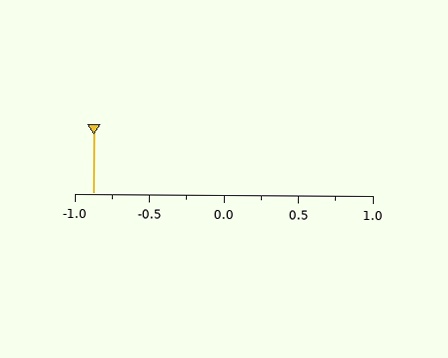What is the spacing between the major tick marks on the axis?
The major ticks are spaced 0.5 apart.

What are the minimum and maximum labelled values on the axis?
The axis runs from -1.0 to 1.0.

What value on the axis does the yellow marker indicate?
The marker indicates approximately -0.88.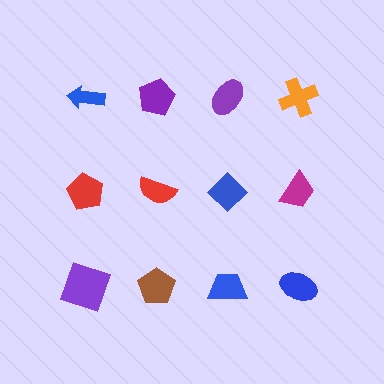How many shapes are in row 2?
4 shapes.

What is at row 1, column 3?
A purple ellipse.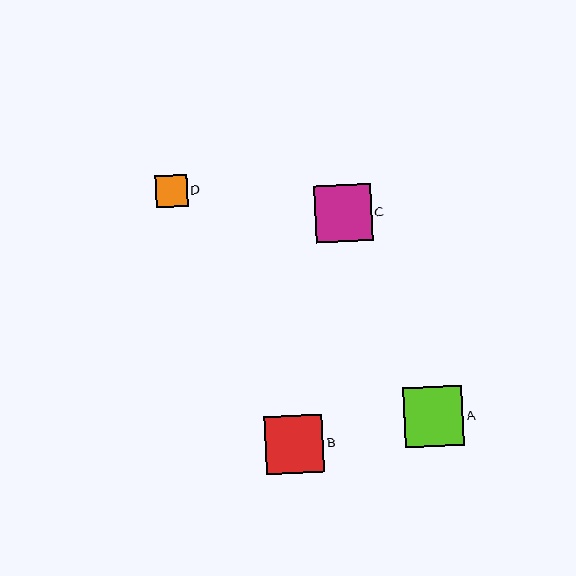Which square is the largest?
Square A is the largest with a size of approximately 59 pixels.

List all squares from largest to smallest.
From largest to smallest: A, B, C, D.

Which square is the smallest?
Square D is the smallest with a size of approximately 32 pixels.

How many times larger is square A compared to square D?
Square A is approximately 1.9 times the size of square D.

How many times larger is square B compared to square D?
Square B is approximately 1.8 times the size of square D.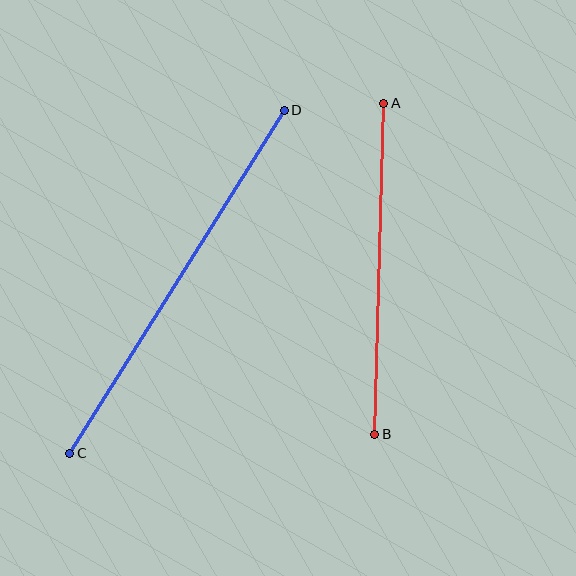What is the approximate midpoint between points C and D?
The midpoint is at approximately (177, 282) pixels.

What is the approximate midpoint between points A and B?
The midpoint is at approximately (379, 269) pixels.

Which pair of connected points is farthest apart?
Points C and D are farthest apart.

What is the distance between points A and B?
The distance is approximately 331 pixels.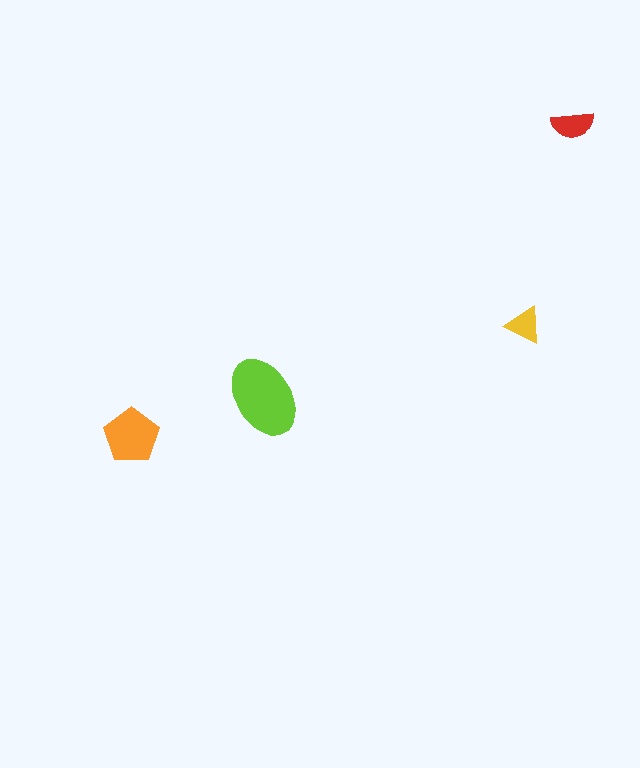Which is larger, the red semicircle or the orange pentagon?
The orange pentagon.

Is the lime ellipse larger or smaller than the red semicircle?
Larger.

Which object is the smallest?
The yellow triangle.